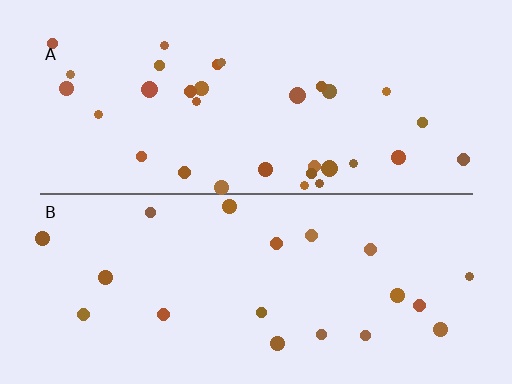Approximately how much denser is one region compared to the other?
Approximately 1.7× — region A over region B.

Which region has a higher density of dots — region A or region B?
A (the top).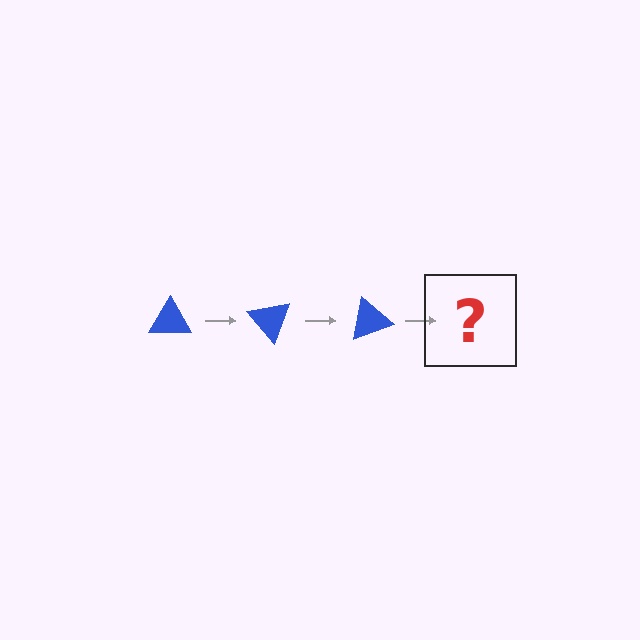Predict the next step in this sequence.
The next step is a blue triangle rotated 150 degrees.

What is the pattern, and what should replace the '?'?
The pattern is that the triangle rotates 50 degrees each step. The '?' should be a blue triangle rotated 150 degrees.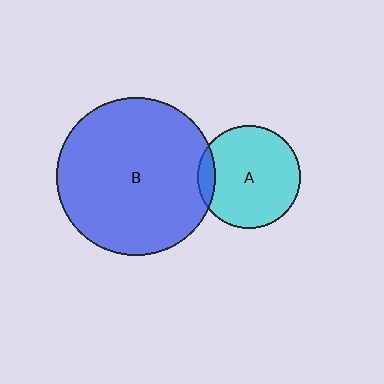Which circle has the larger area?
Circle B (blue).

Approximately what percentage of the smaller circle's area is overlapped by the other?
Approximately 10%.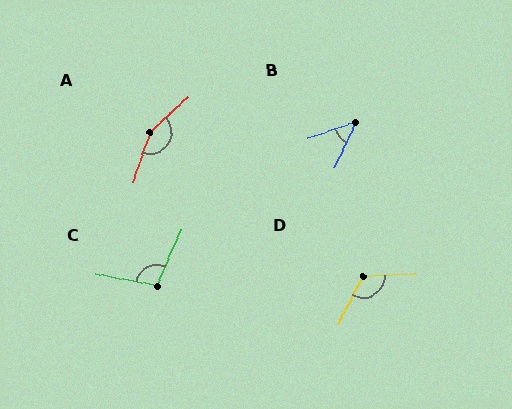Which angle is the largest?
A, at approximately 152 degrees.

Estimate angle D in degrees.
Approximately 122 degrees.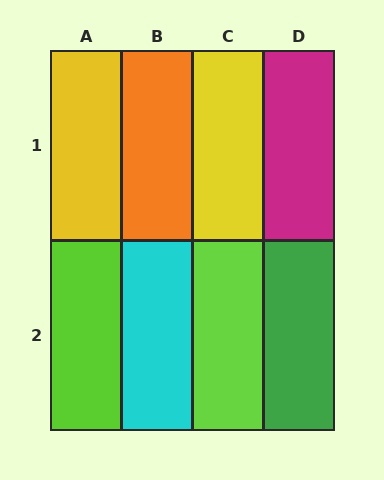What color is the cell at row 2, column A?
Lime.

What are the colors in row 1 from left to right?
Yellow, orange, yellow, magenta.